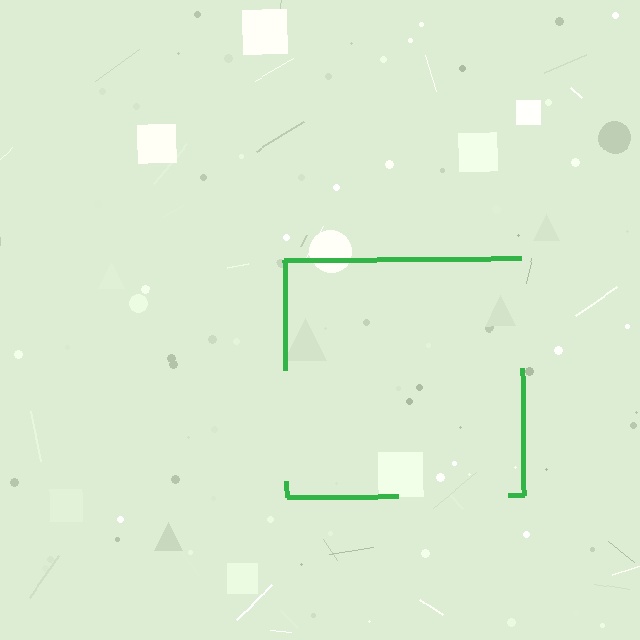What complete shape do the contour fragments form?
The contour fragments form a square.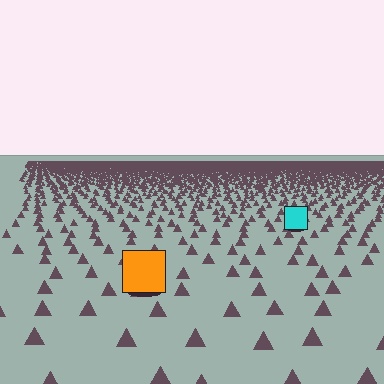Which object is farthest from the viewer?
The cyan square is farthest from the viewer. It appears smaller and the ground texture around it is denser.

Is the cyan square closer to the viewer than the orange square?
No. The orange square is closer — you can tell from the texture gradient: the ground texture is coarser near it.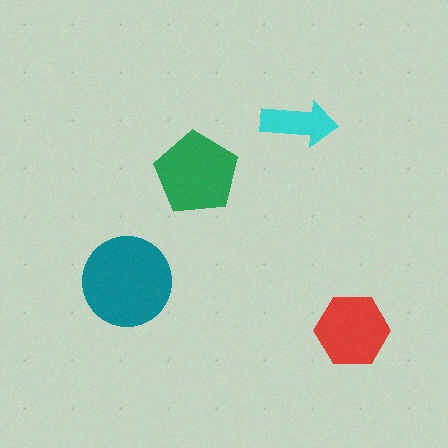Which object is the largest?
The teal circle.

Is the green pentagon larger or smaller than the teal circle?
Smaller.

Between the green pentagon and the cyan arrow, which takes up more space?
The green pentagon.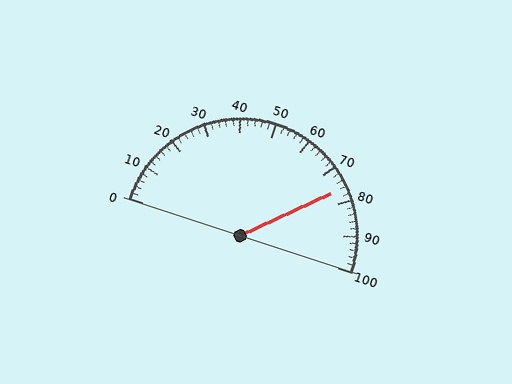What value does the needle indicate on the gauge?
The needle indicates approximately 76.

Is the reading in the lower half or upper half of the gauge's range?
The reading is in the upper half of the range (0 to 100).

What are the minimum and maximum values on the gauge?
The gauge ranges from 0 to 100.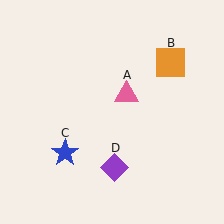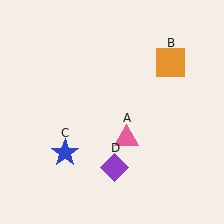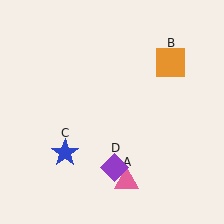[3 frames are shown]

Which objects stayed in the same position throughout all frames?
Orange square (object B) and blue star (object C) and purple diamond (object D) remained stationary.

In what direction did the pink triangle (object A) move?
The pink triangle (object A) moved down.